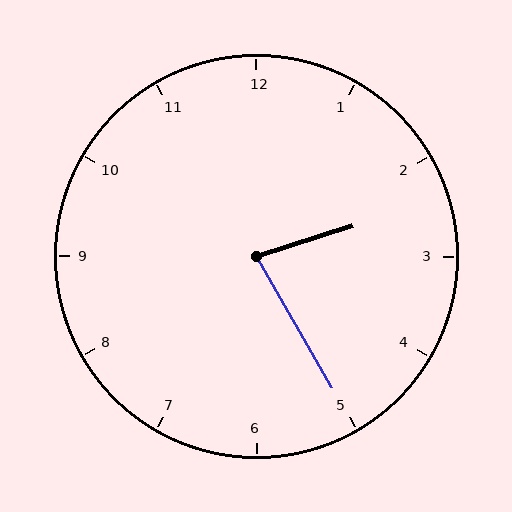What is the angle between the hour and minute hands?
Approximately 78 degrees.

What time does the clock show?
2:25.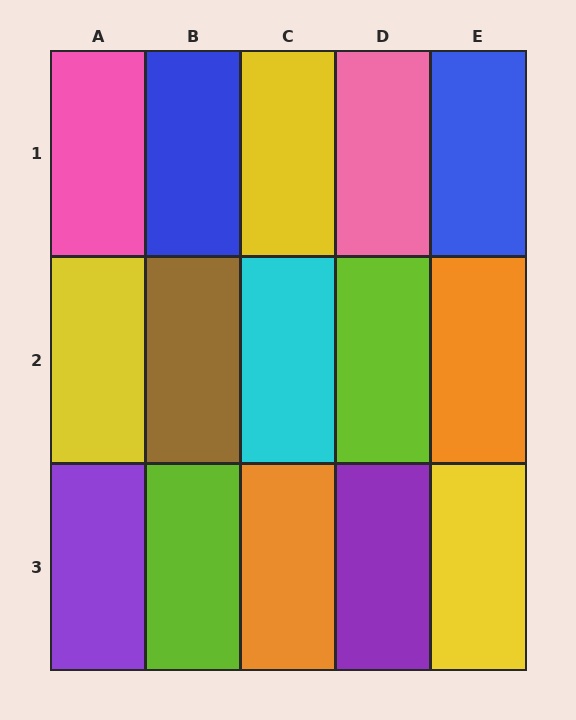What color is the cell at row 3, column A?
Purple.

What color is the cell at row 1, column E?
Blue.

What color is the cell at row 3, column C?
Orange.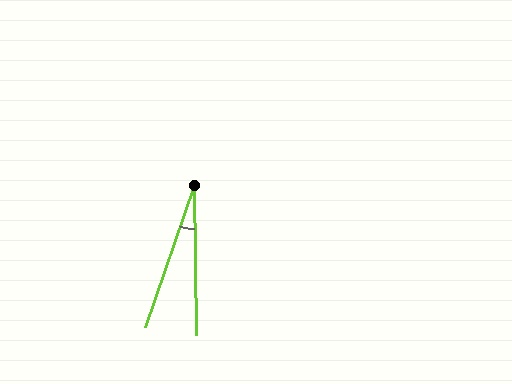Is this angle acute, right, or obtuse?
It is acute.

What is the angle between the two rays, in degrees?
Approximately 20 degrees.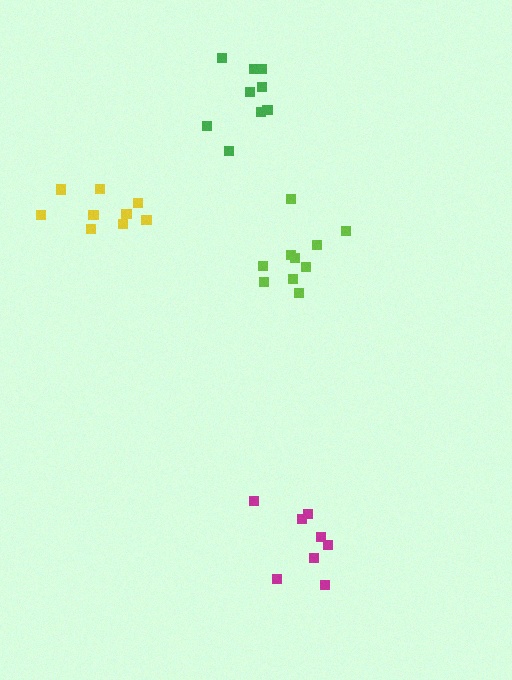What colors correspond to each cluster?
The clusters are colored: magenta, yellow, green, lime.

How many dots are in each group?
Group 1: 8 dots, Group 2: 9 dots, Group 3: 9 dots, Group 4: 10 dots (36 total).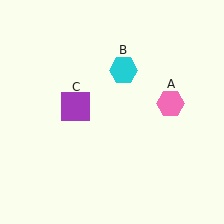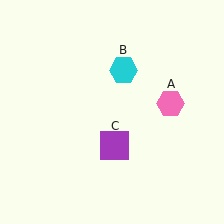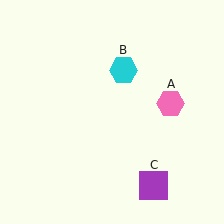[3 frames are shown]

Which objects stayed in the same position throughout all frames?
Pink hexagon (object A) and cyan hexagon (object B) remained stationary.